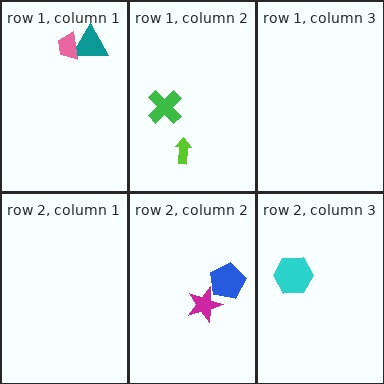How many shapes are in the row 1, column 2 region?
2.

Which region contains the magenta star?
The row 2, column 2 region.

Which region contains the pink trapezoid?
The row 1, column 1 region.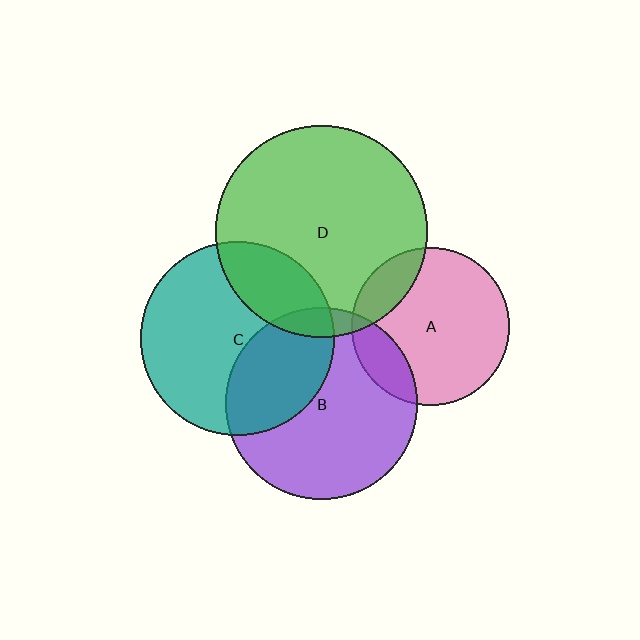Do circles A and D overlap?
Yes.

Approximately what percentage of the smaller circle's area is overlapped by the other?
Approximately 15%.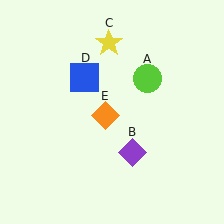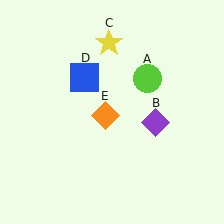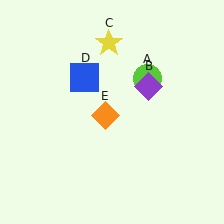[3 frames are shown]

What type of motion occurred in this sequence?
The purple diamond (object B) rotated counterclockwise around the center of the scene.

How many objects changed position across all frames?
1 object changed position: purple diamond (object B).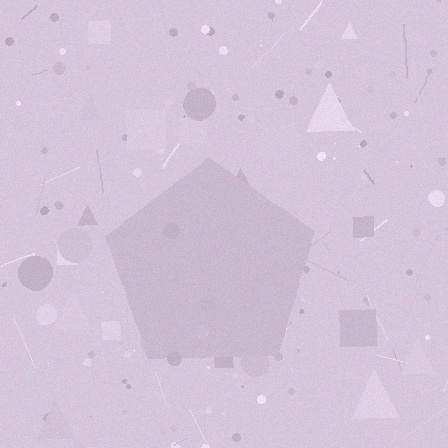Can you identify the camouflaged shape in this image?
The camouflaged shape is a pentagon.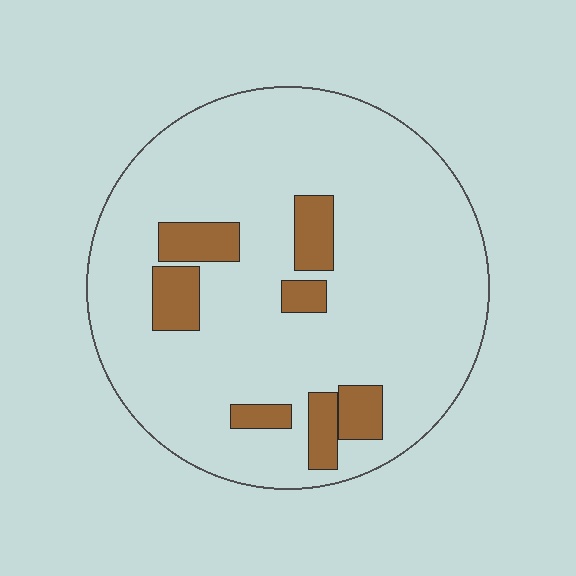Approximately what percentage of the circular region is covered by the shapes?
Approximately 15%.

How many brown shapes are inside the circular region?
7.